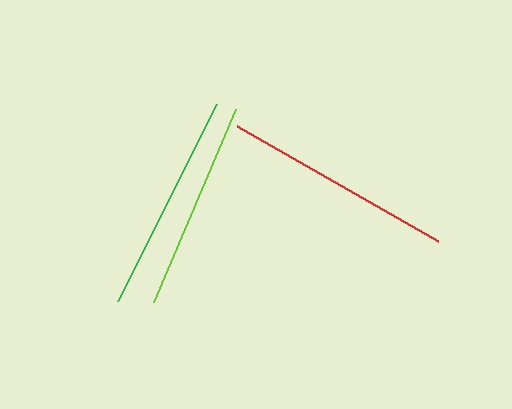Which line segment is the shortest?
The lime line is the shortest at approximately 209 pixels.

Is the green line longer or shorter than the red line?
The red line is longer than the green line.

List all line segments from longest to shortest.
From longest to shortest: red, green, lime.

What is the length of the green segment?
The green segment is approximately 221 pixels long.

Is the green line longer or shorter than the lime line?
The green line is longer than the lime line.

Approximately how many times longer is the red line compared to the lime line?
The red line is approximately 1.1 times the length of the lime line.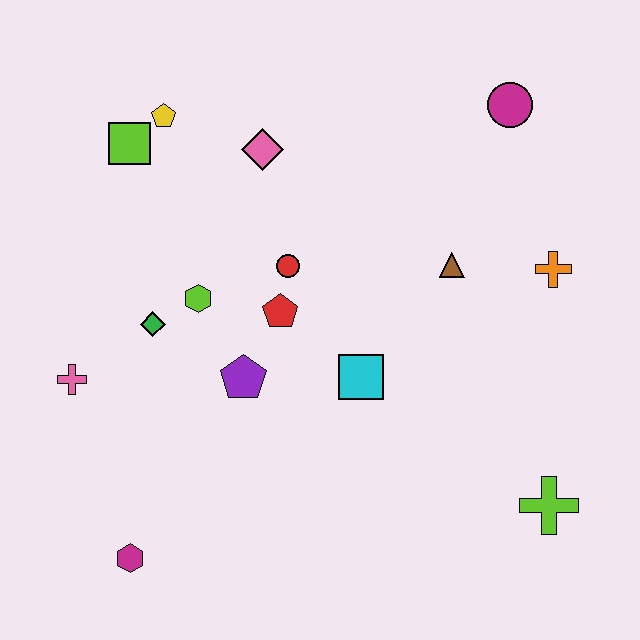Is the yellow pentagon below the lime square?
No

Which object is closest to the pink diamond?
The yellow pentagon is closest to the pink diamond.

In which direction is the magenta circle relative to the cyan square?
The magenta circle is above the cyan square.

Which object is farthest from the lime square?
The lime cross is farthest from the lime square.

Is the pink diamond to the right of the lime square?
Yes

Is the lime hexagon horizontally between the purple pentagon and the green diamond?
Yes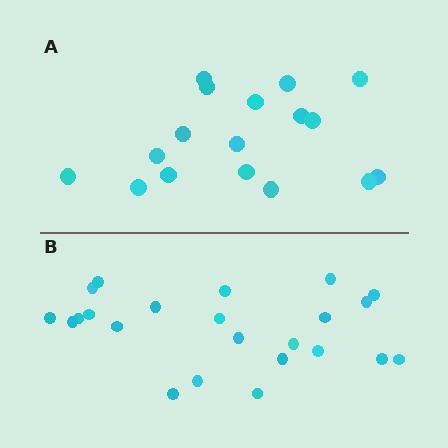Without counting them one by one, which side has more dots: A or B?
Region B (the bottom region) has more dots.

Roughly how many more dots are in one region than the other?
Region B has about 6 more dots than region A.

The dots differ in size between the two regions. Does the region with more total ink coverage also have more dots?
No. Region A has more total ink coverage because its dots are larger, but region B actually contains more individual dots. Total area can be misleading — the number of items is what matters here.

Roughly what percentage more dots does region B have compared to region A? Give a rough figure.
About 35% more.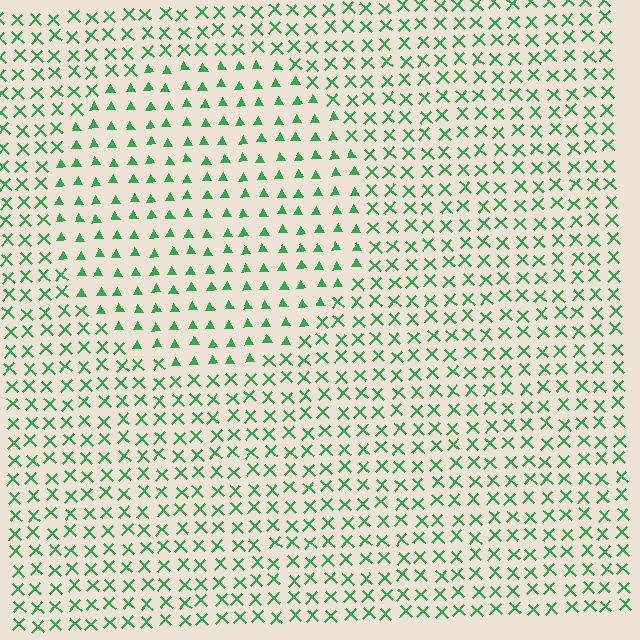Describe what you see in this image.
The image is filled with small green elements arranged in a uniform grid. A circle-shaped region contains triangles, while the surrounding area contains X marks. The boundary is defined purely by the change in element shape.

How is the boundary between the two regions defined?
The boundary is defined by a change in element shape: triangles inside vs. X marks outside. All elements share the same color and spacing.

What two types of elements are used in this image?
The image uses triangles inside the circle region and X marks outside it.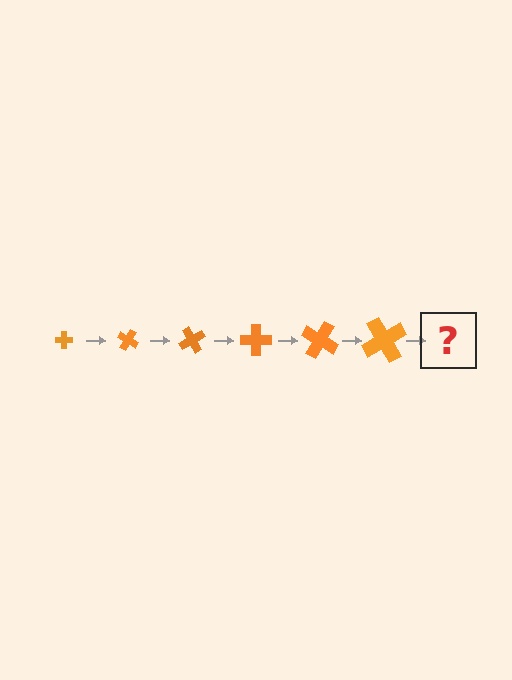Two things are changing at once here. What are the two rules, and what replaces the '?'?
The two rules are that the cross grows larger each step and it rotates 30 degrees each step. The '?' should be a cross, larger than the previous one and rotated 180 degrees from the start.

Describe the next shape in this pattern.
It should be a cross, larger than the previous one and rotated 180 degrees from the start.